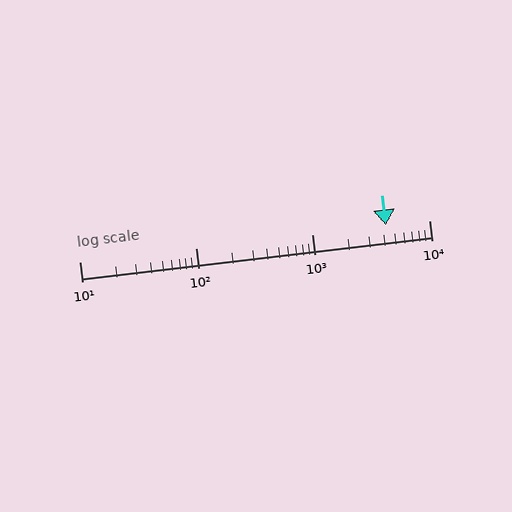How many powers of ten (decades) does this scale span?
The scale spans 3 decades, from 10 to 10000.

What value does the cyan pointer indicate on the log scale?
The pointer indicates approximately 4300.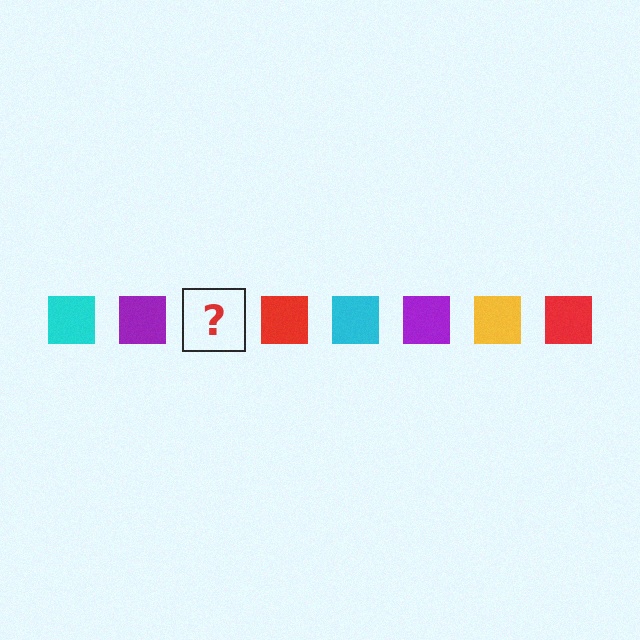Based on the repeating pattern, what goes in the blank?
The blank should be a yellow square.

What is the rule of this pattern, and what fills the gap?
The rule is that the pattern cycles through cyan, purple, yellow, red squares. The gap should be filled with a yellow square.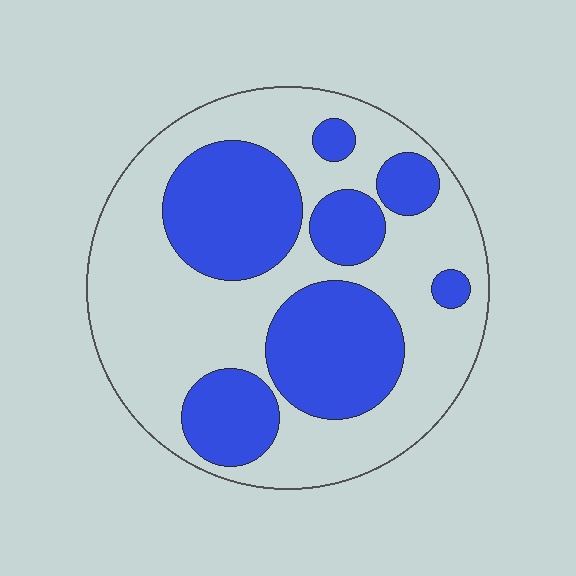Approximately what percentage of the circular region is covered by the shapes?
Approximately 40%.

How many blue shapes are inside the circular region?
7.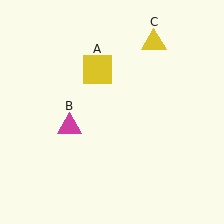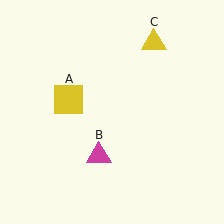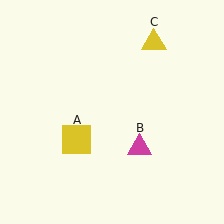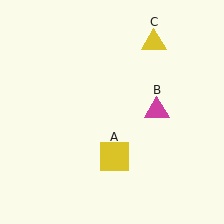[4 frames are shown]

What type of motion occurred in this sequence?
The yellow square (object A), magenta triangle (object B) rotated counterclockwise around the center of the scene.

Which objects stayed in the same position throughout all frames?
Yellow triangle (object C) remained stationary.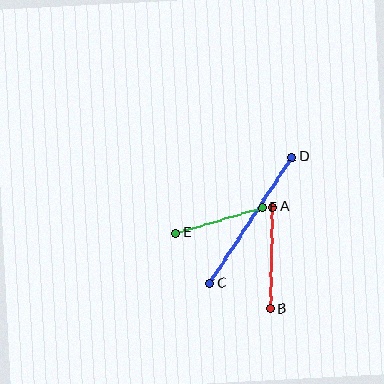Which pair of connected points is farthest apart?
Points C and D are farthest apart.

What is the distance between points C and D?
The distance is approximately 151 pixels.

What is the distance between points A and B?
The distance is approximately 102 pixels.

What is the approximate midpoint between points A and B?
The midpoint is at approximately (272, 258) pixels.